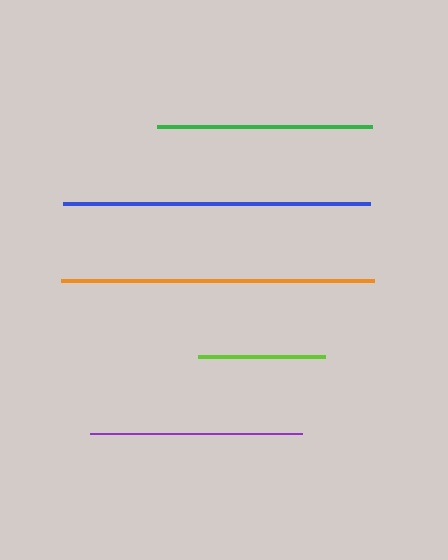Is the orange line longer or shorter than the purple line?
The orange line is longer than the purple line.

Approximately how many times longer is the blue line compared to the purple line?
The blue line is approximately 1.4 times the length of the purple line.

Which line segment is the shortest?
The lime line is the shortest at approximately 127 pixels.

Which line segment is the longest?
The orange line is the longest at approximately 313 pixels.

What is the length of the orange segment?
The orange segment is approximately 313 pixels long.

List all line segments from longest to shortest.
From longest to shortest: orange, blue, green, purple, lime.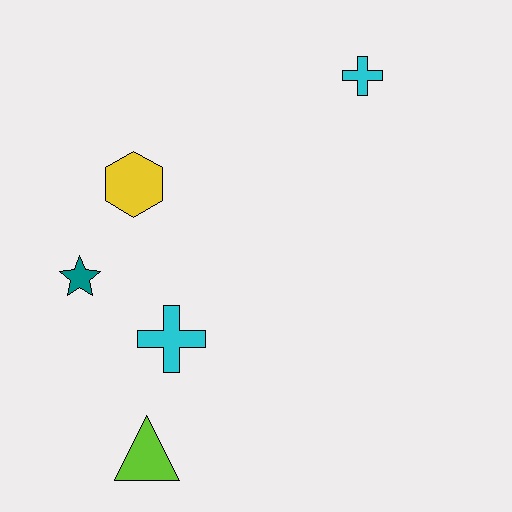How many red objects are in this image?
There are no red objects.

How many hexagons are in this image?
There is 1 hexagon.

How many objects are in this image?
There are 5 objects.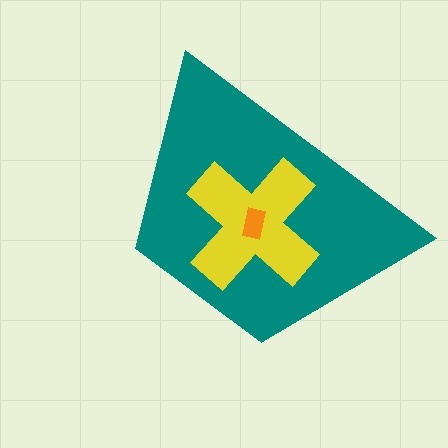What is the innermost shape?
The orange rectangle.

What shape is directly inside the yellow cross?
The orange rectangle.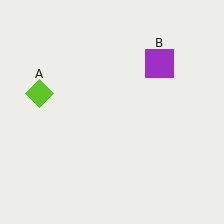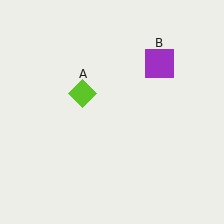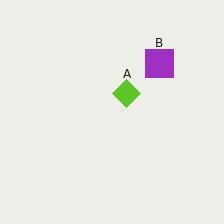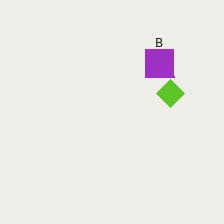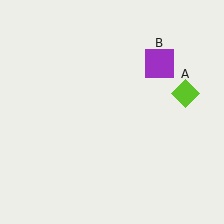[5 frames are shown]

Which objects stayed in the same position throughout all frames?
Purple square (object B) remained stationary.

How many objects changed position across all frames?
1 object changed position: lime diamond (object A).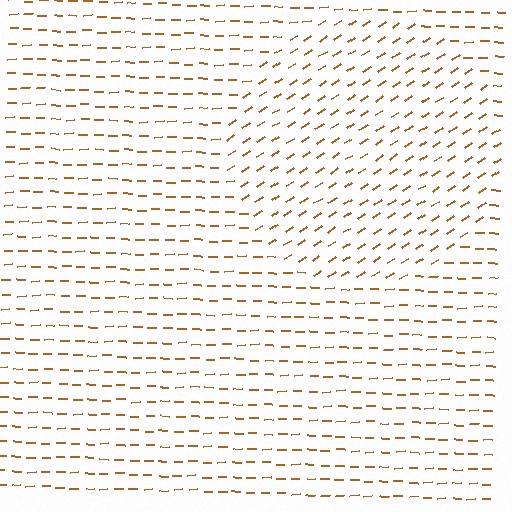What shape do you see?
I see a circle.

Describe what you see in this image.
The image is filled with small brown line segments. A circle region in the image has lines oriented differently from the surrounding lines, creating a visible texture boundary.